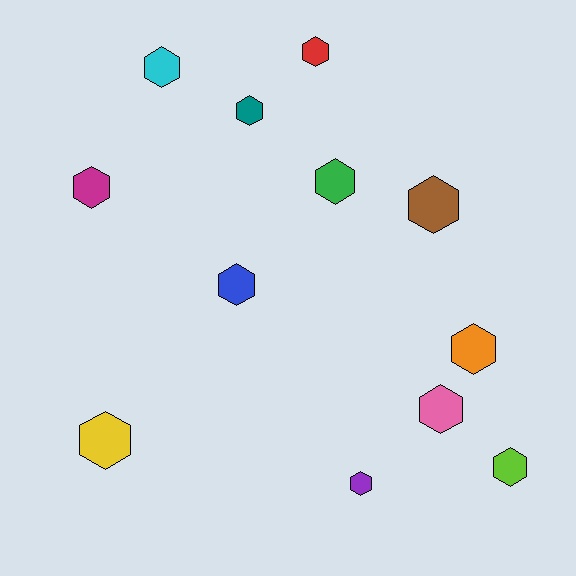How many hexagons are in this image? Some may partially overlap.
There are 12 hexagons.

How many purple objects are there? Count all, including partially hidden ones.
There is 1 purple object.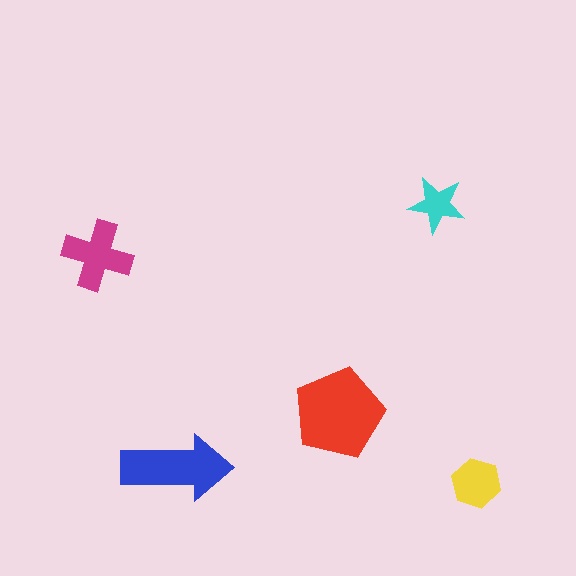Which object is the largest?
The red pentagon.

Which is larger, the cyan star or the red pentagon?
The red pentagon.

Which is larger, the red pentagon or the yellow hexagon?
The red pentagon.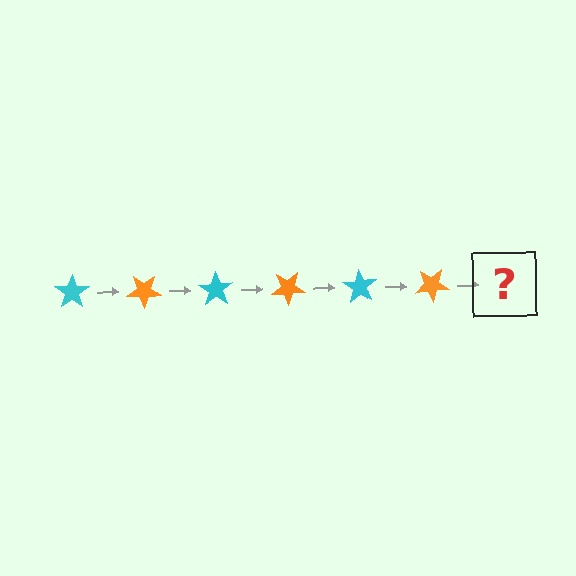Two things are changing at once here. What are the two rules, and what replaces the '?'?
The two rules are that it rotates 35 degrees each step and the color cycles through cyan and orange. The '?' should be a cyan star, rotated 210 degrees from the start.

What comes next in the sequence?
The next element should be a cyan star, rotated 210 degrees from the start.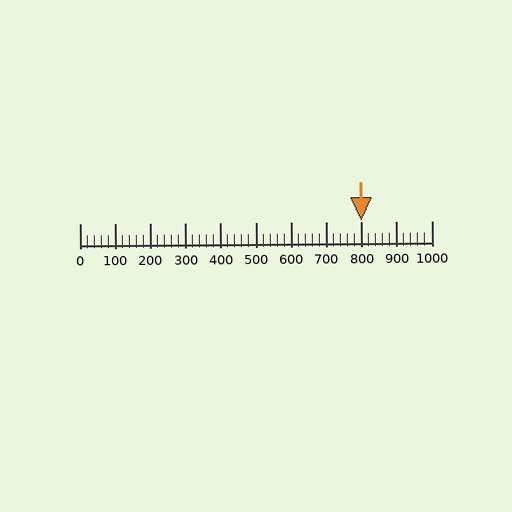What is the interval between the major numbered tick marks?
The major tick marks are spaced 100 units apart.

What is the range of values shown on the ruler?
The ruler shows values from 0 to 1000.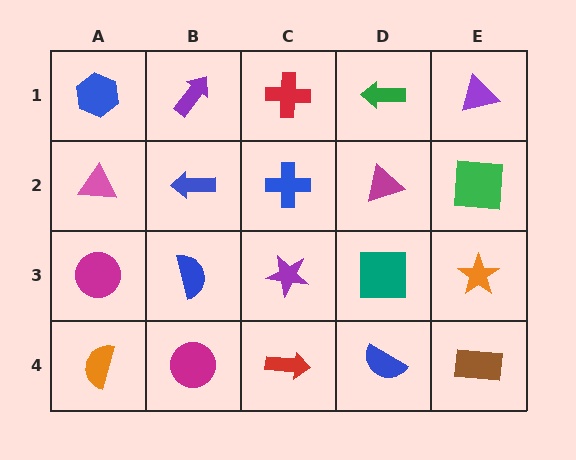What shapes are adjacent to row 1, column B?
A blue arrow (row 2, column B), a blue hexagon (row 1, column A), a red cross (row 1, column C).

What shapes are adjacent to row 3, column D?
A magenta triangle (row 2, column D), a blue semicircle (row 4, column D), a purple star (row 3, column C), an orange star (row 3, column E).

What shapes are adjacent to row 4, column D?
A teal square (row 3, column D), a red arrow (row 4, column C), a brown rectangle (row 4, column E).